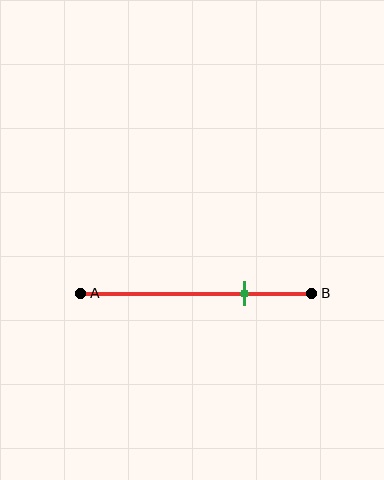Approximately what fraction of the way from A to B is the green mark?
The green mark is approximately 70% of the way from A to B.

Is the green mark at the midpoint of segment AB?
No, the mark is at about 70% from A, not at the 50% midpoint.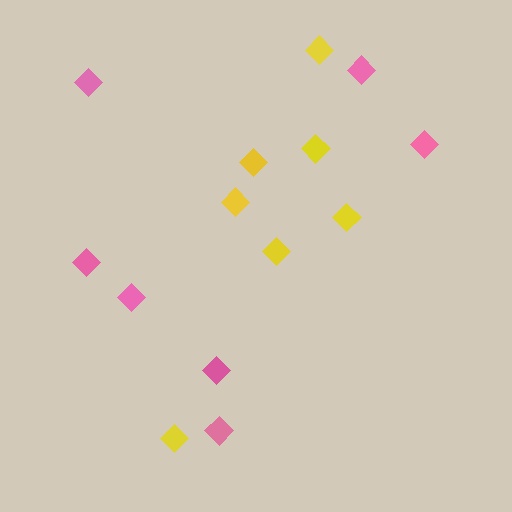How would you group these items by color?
There are 2 groups: one group of pink diamonds (7) and one group of yellow diamonds (7).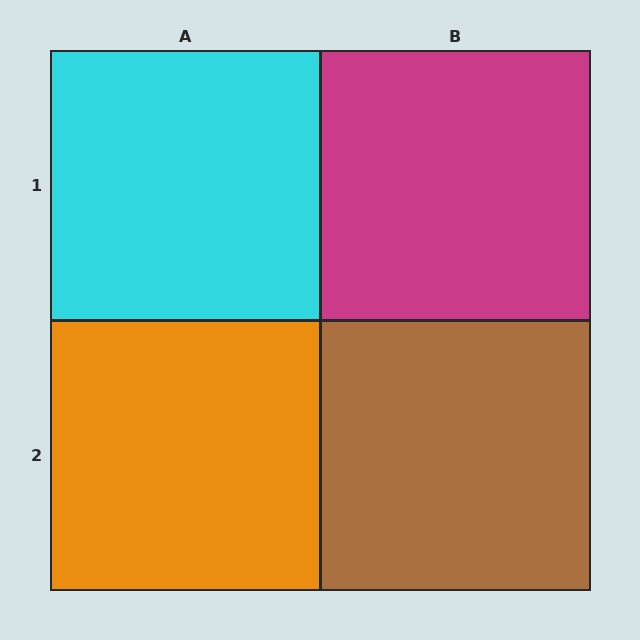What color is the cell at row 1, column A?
Cyan.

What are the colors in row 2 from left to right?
Orange, brown.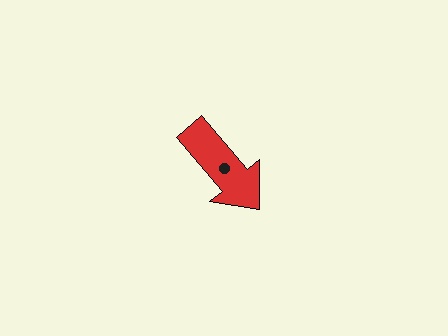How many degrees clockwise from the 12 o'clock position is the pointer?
Approximately 140 degrees.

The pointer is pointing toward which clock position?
Roughly 5 o'clock.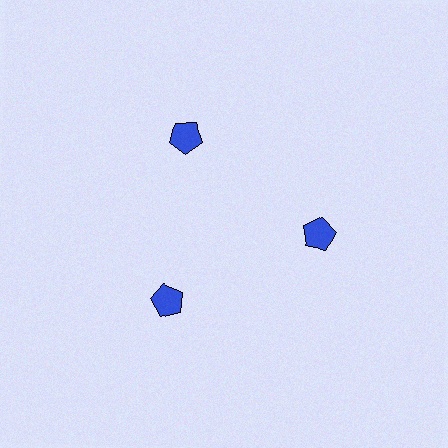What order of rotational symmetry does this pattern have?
This pattern has 3-fold rotational symmetry.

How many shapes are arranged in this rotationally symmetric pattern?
There are 3 shapes, arranged in 3 groups of 1.